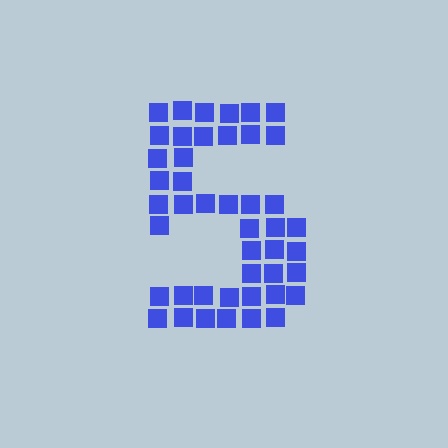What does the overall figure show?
The overall figure shows the digit 5.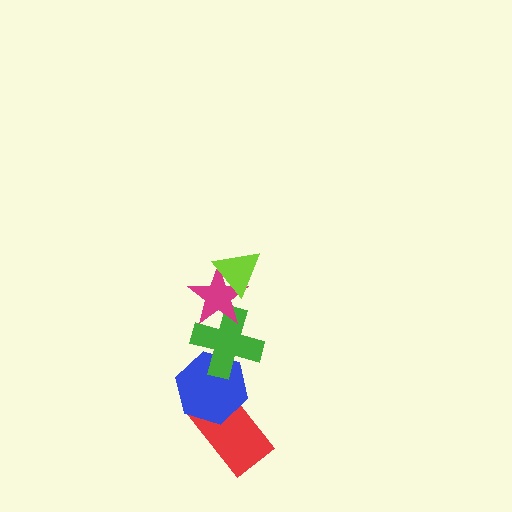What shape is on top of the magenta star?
The lime triangle is on top of the magenta star.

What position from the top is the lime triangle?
The lime triangle is 1st from the top.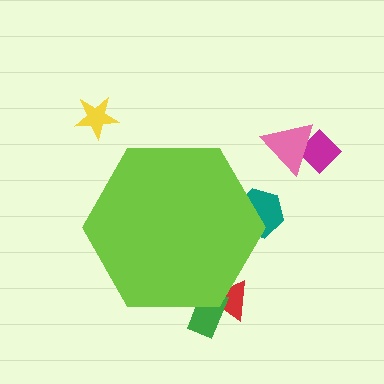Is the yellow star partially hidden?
No, the yellow star is fully visible.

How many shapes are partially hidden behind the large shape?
3 shapes are partially hidden.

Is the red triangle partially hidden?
Yes, the red triangle is partially hidden behind the lime hexagon.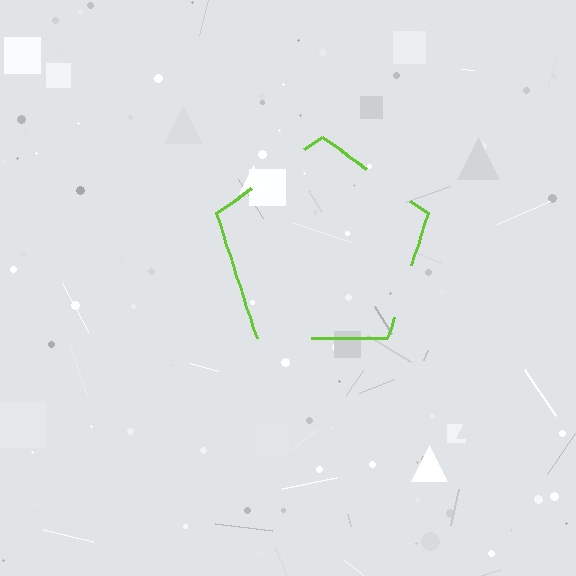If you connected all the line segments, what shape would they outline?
They would outline a pentagon.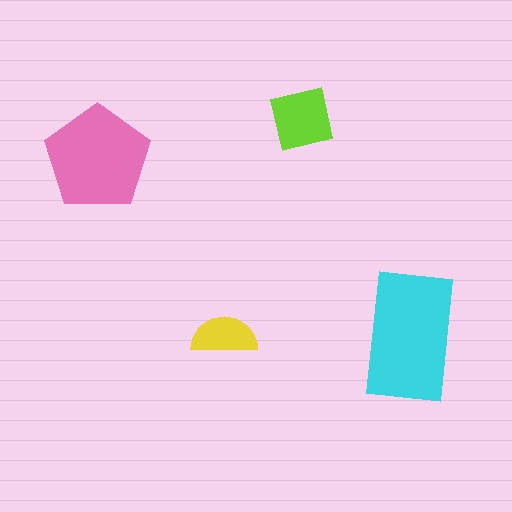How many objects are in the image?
There are 4 objects in the image.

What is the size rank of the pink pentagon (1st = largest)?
2nd.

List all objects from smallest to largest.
The yellow semicircle, the lime square, the pink pentagon, the cyan rectangle.